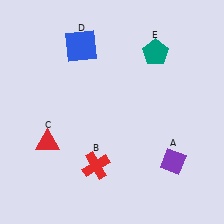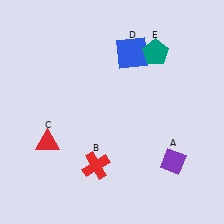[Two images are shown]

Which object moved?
The blue square (D) moved right.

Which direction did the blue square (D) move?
The blue square (D) moved right.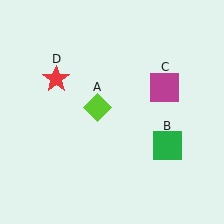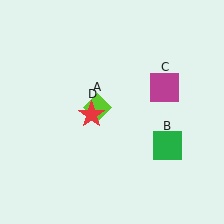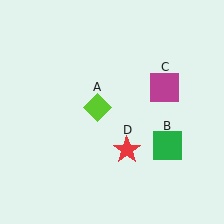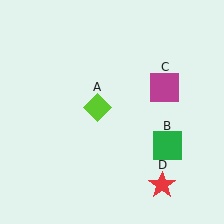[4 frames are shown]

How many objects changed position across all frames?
1 object changed position: red star (object D).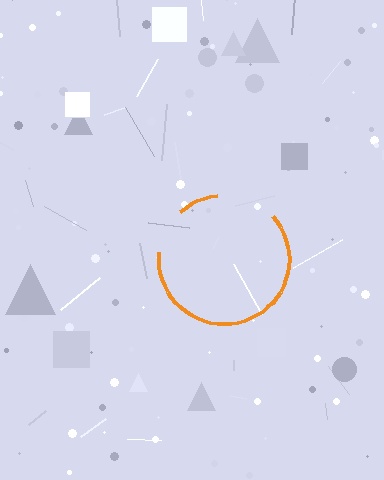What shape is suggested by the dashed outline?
The dashed outline suggests a circle.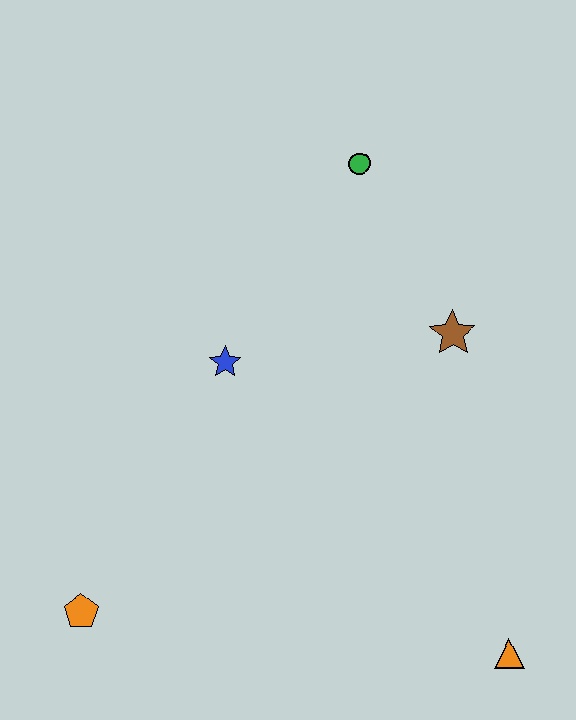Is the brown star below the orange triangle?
No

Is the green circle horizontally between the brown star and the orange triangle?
No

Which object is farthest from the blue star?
The orange triangle is farthest from the blue star.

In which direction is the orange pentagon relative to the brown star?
The orange pentagon is to the left of the brown star.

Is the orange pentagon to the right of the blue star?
No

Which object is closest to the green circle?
The brown star is closest to the green circle.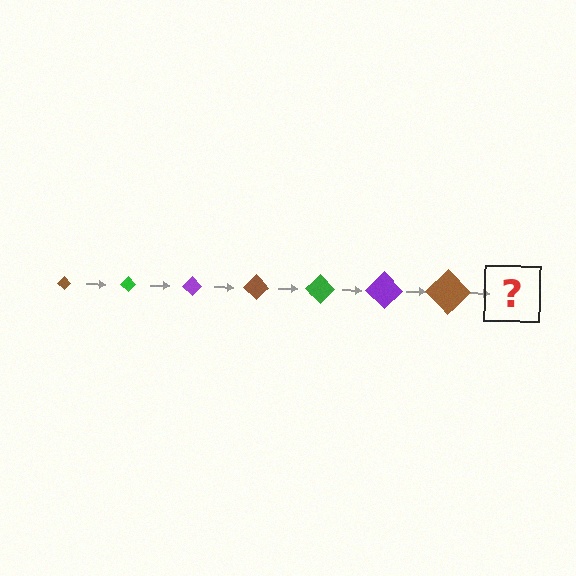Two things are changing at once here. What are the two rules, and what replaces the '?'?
The two rules are that the diamond grows larger each step and the color cycles through brown, green, and purple. The '?' should be a green diamond, larger than the previous one.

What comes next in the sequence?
The next element should be a green diamond, larger than the previous one.